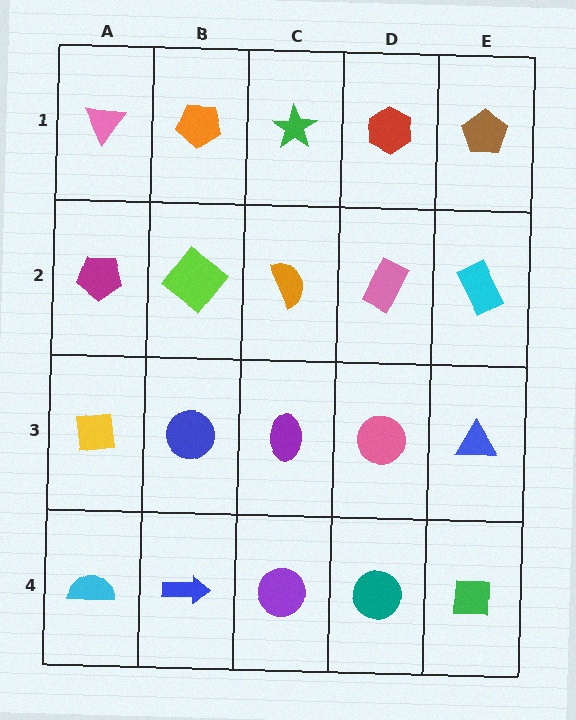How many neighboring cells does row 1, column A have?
2.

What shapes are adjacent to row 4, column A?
A yellow square (row 3, column A), a blue arrow (row 4, column B).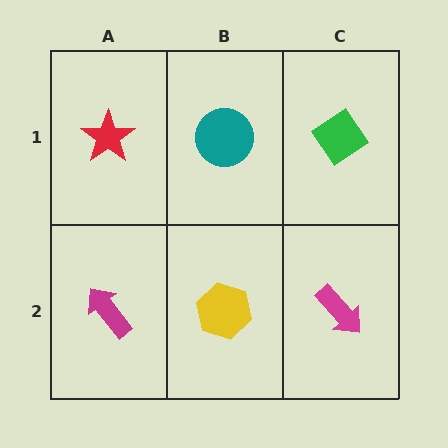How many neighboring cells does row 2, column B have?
3.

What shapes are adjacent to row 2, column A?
A red star (row 1, column A), a yellow hexagon (row 2, column B).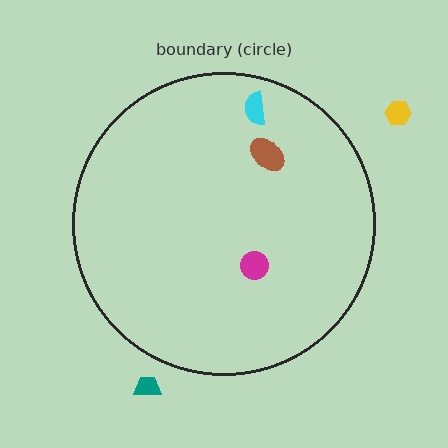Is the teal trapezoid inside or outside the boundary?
Outside.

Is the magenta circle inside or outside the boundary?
Inside.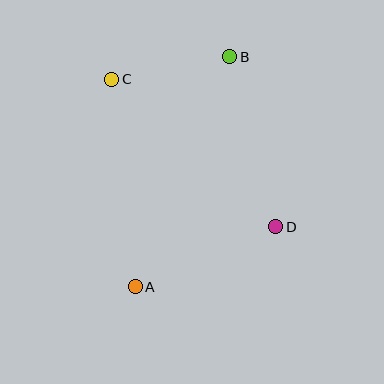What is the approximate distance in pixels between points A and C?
The distance between A and C is approximately 209 pixels.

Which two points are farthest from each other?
Points A and B are farthest from each other.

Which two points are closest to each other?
Points B and C are closest to each other.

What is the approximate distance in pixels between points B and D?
The distance between B and D is approximately 176 pixels.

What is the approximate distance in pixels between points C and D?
The distance between C and D is approximately 220 pixels.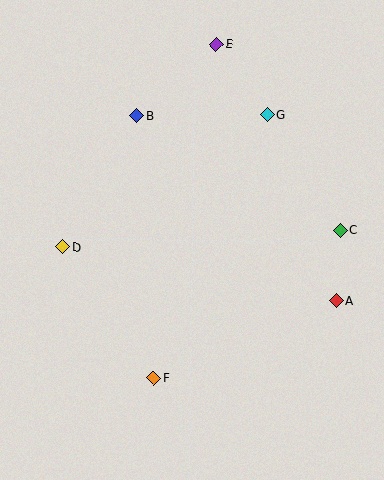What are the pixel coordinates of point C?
Point C is at (340, 230).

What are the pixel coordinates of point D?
Point D is at (63, 247).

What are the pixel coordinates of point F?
Point F is at (154, 378).